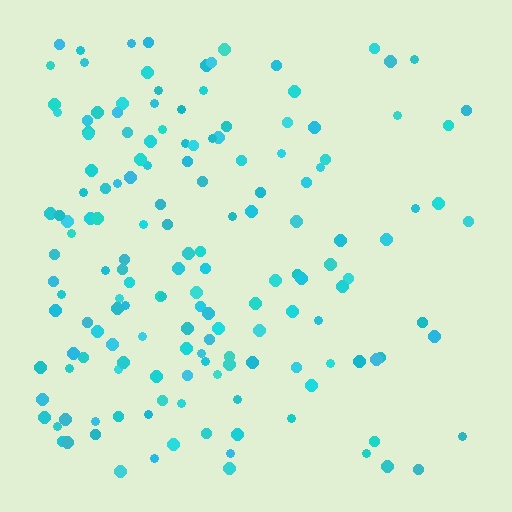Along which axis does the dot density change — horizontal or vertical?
Horizontal.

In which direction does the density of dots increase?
From right to left, with the left side densest.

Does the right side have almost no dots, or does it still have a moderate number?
Still a moderate number, just noticeably fewer than the left.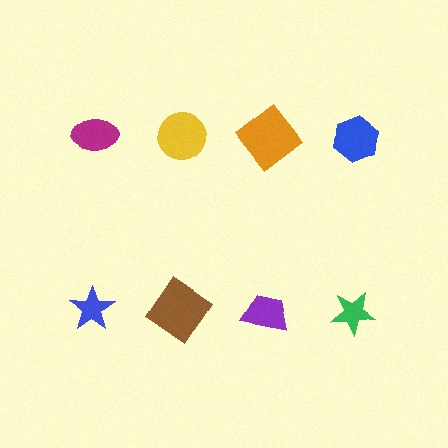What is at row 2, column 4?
A green star.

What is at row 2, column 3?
A purple trapezoid.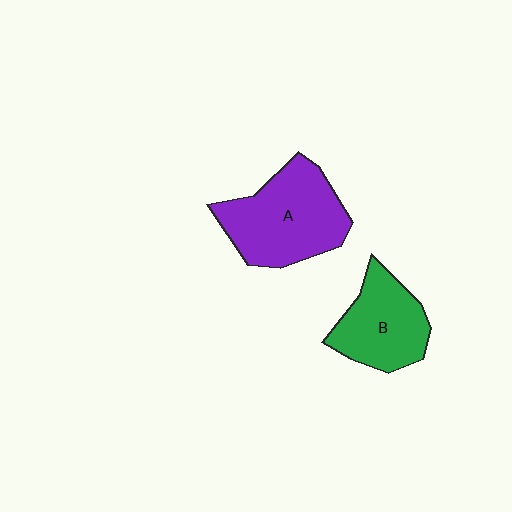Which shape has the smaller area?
Shape B (green).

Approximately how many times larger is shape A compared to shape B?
Approximately 1.4 times.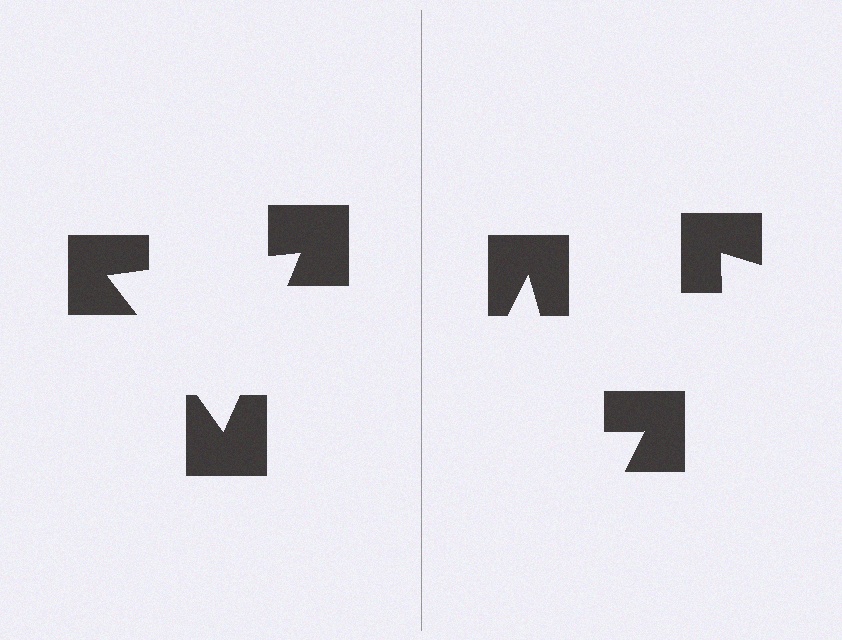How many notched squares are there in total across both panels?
6 — 3 on each side.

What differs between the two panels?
The notched squares are positioned identically on both sides; only the wedge orientations differ. On the left they align to a triangle; on the right they are misaligned.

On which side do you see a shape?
An illusory triangle appears on the left side. On the right side the wedge cuts are rotated, so no coherent shape forms.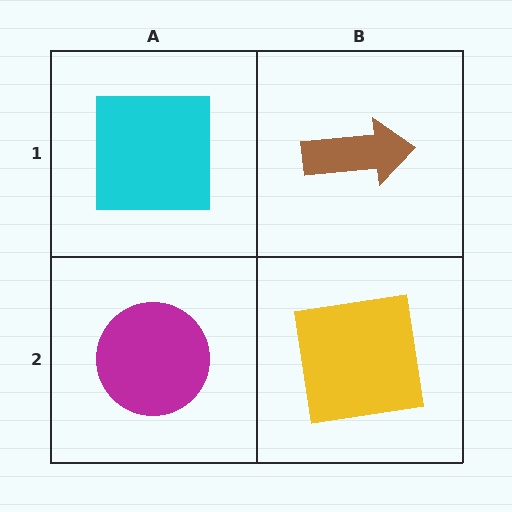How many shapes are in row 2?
2 shapes.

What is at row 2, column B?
A yellow square.